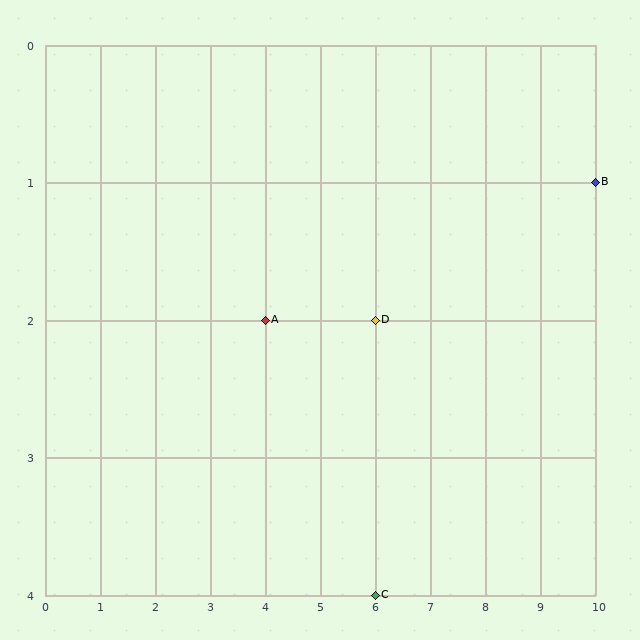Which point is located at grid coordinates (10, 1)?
Point B is at (10, 1).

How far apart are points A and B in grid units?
Points A and B are 6 columns and 1 row apart (about 6.1 grid units diagonally).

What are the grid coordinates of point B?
Point B is at grid coordinates (10, 1).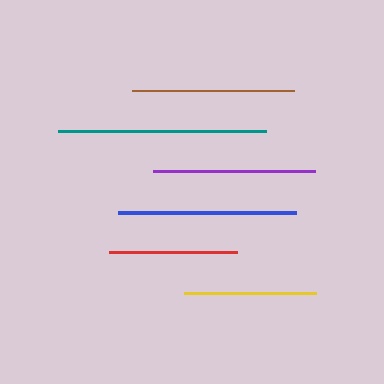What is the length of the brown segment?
The brown segment is approximately 162 pixels long.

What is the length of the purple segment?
The purple segment is approximately 162 pixels long.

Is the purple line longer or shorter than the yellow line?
The purple line is longer than the yellow line.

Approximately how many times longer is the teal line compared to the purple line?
The teal line is approximately 1.3 times the length of the purple line.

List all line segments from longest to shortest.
From longest to shortest: teal, blue, purple, brown, yellow, red.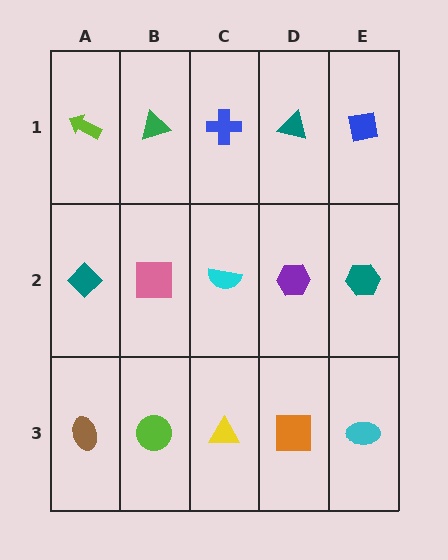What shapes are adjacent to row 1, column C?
A cyan semicircle (row 2, column C), a green triangle (row 1, column B), a teal triangle (row 1, column D).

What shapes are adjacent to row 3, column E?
A teal hexagon (row 2, column E), an orange square (row 3, column D).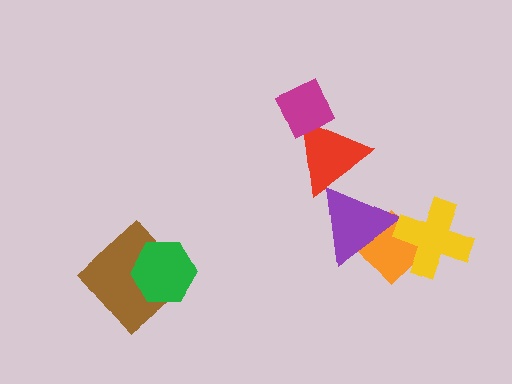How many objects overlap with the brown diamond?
1 object overlaps with the brown diamond.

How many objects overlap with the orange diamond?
2 objects overlap with the orange diamond.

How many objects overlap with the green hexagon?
1 object overlaps with the green hexagon.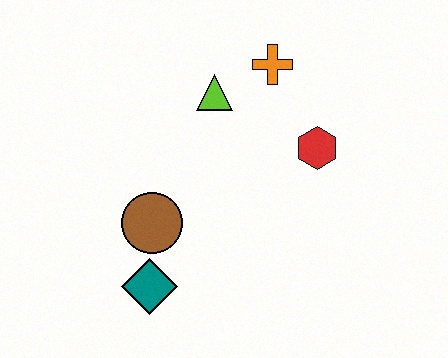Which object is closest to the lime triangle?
The orange cross is closest to the lime triangle.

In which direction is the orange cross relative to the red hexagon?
The orange cross is above the red hexagon.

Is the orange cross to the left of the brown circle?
No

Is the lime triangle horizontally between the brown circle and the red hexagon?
Yes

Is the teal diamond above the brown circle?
No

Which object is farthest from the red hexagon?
The teal diamond is farthest from the red hexagon.